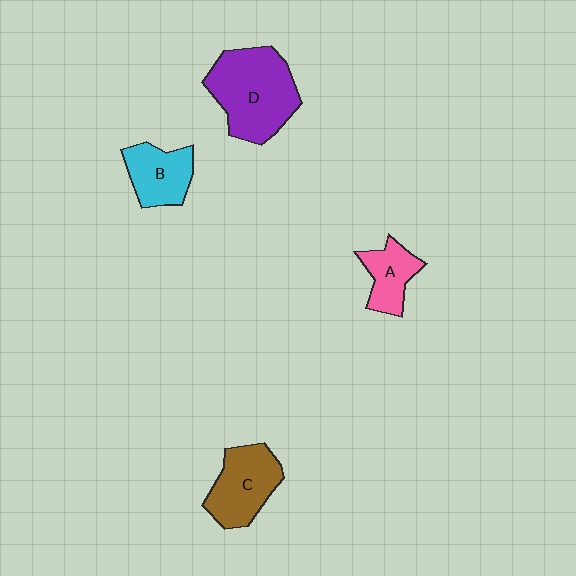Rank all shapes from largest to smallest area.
From largest to smallest: D (purple), C (brown), B (cyan), A (pink).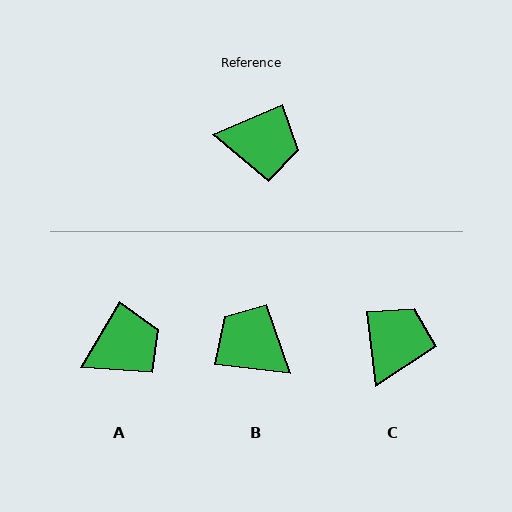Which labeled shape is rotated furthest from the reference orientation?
B, about 150 degrees away.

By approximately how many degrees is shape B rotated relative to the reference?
Approximately 150 degrees counter-clockwise.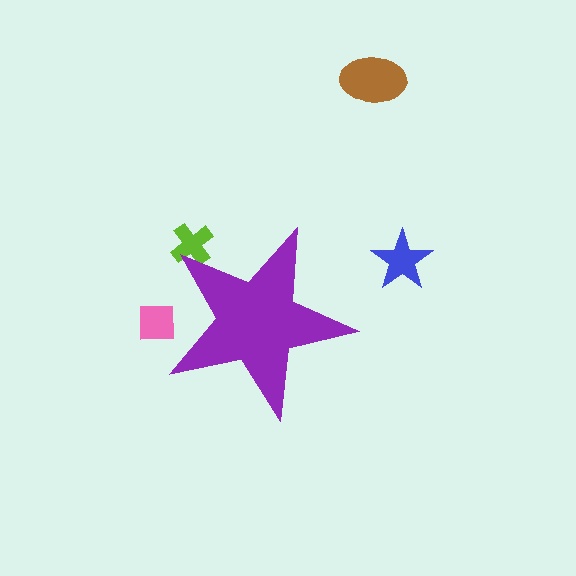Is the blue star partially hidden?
No, the blue star is fully visible.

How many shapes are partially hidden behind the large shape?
2 shapes are partially hidden.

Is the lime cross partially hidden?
Yes, the lime cross is partially hidden behind the purple star.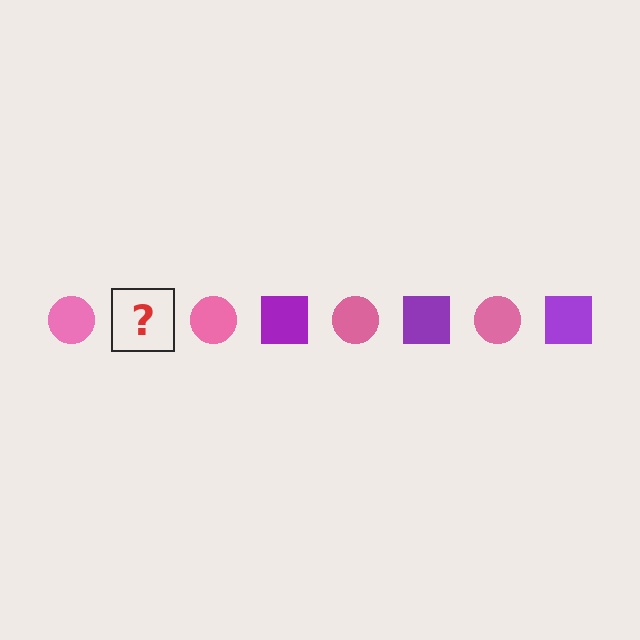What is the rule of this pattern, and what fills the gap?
The rule is that the pattern alternates between pink circle and purple square. The gap should be filled with a purple square.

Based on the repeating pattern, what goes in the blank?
The blank should be a purple square.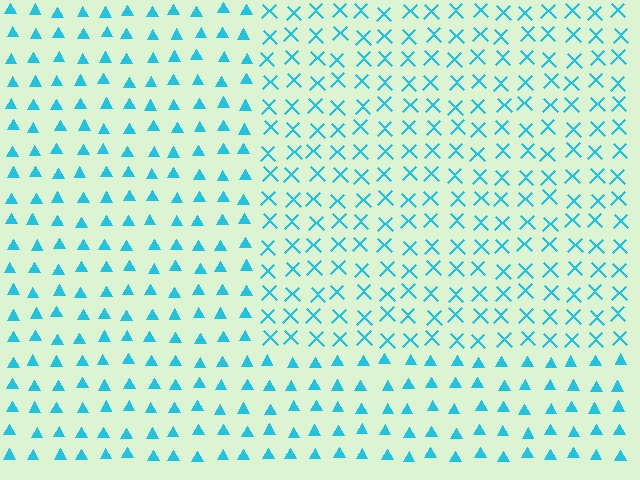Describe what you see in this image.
The image is filled with small cyan elements arranged in a uniform grid. A rectangle-shaped region contains X marks, while the surrounding area contains triangles. The boundary is defined purely by the change in element shape.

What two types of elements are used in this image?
The image uses X marks inside the rectangle region and triangles outside it.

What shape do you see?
I see a rectangle.